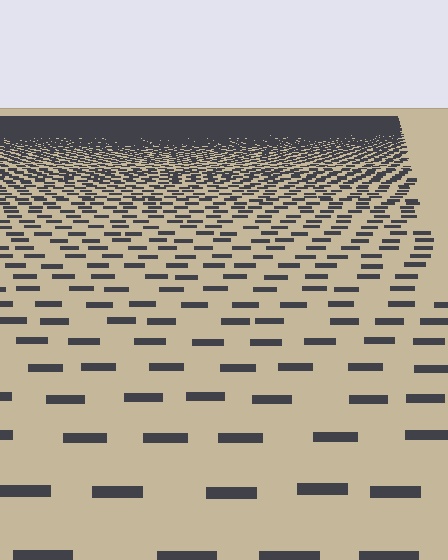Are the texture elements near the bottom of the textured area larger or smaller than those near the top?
Larger. Near the bottom, elements are closer to the viewer and appear at a bigger on-screen size.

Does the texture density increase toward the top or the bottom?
Density increases toward the top.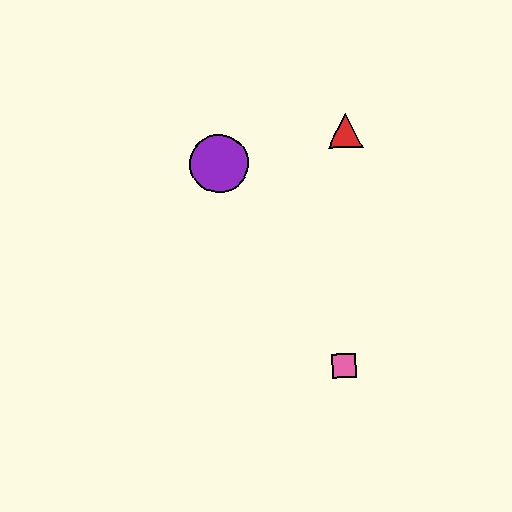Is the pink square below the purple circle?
Yes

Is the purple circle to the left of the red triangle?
Yes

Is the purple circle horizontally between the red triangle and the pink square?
No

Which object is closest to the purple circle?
The red triangle is closest to the purple circle.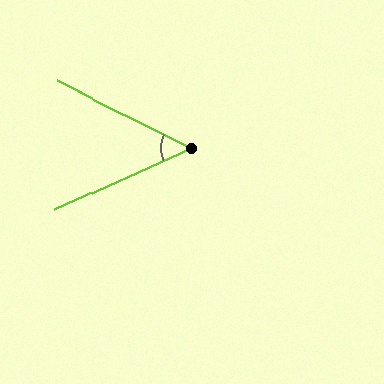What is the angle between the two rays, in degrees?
Approximately 51 degrees.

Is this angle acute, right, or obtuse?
It is acute.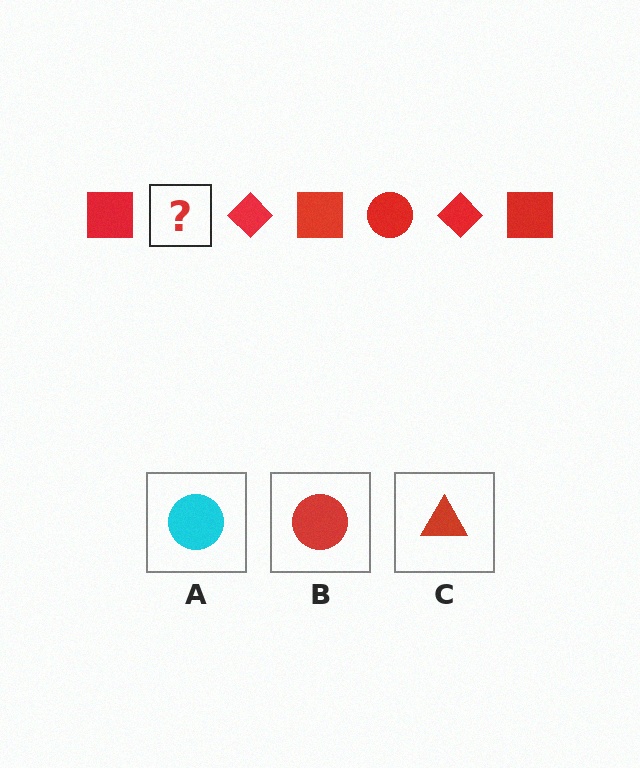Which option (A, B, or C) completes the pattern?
B.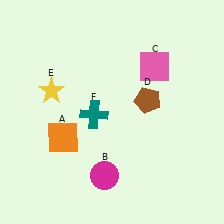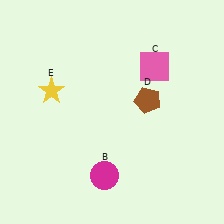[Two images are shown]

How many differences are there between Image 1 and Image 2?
There are 2 differences between the two images.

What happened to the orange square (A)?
The orange square (A) was removed in Image 2. It was in the bottom-left area of Image 1.